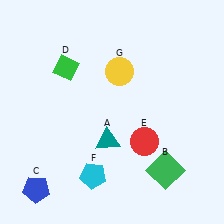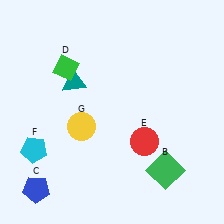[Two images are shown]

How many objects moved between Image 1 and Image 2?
3 objects moved between the two images.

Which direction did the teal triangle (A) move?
The teal triangle (A) moved up.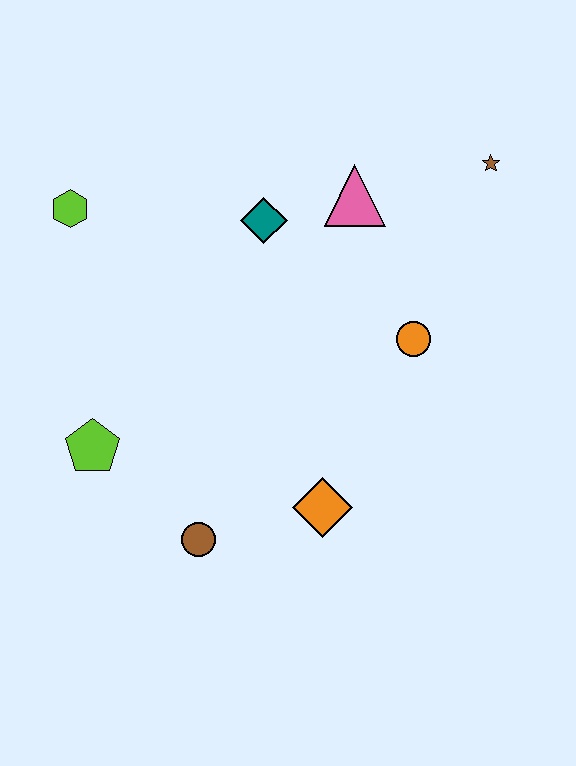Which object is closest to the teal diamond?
The pink triangle is closest to the teal diamond.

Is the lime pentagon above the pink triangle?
No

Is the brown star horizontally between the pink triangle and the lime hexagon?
No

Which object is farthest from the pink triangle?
The brown circle is farthest from the pink triangle.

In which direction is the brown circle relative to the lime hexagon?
The brown circle is below the lime hexagon.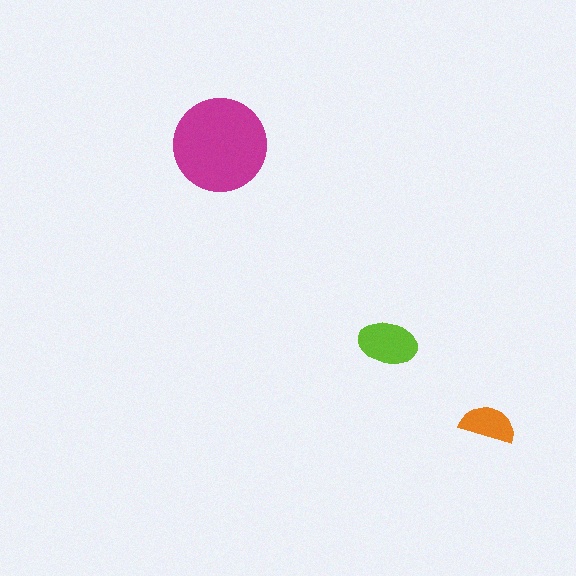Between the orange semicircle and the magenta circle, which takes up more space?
The magenta circle.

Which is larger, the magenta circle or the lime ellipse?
The magenta circle.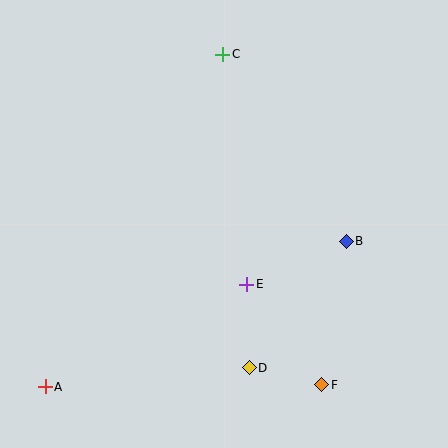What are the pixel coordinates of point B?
Point B is at (346, 241).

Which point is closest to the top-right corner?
Point C is closest to the top-right corner.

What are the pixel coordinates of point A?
Point A is at (45, 387).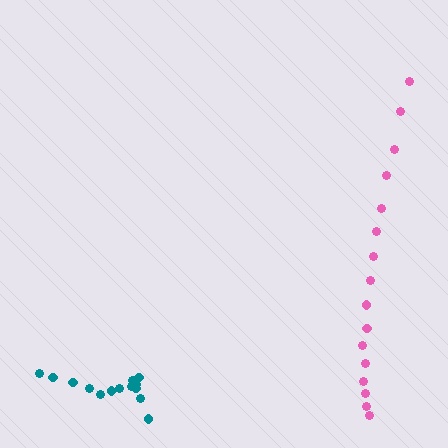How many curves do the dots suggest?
There are 2 distinct paths.